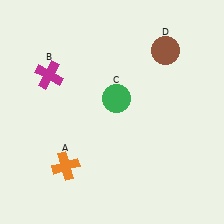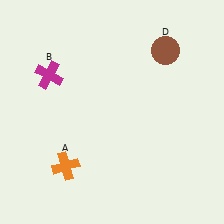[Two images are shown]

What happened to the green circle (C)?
The green circle (C) was removed in Image 2. It was in the top-right area of Image 1.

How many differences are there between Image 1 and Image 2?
There is 1 difference between the two images.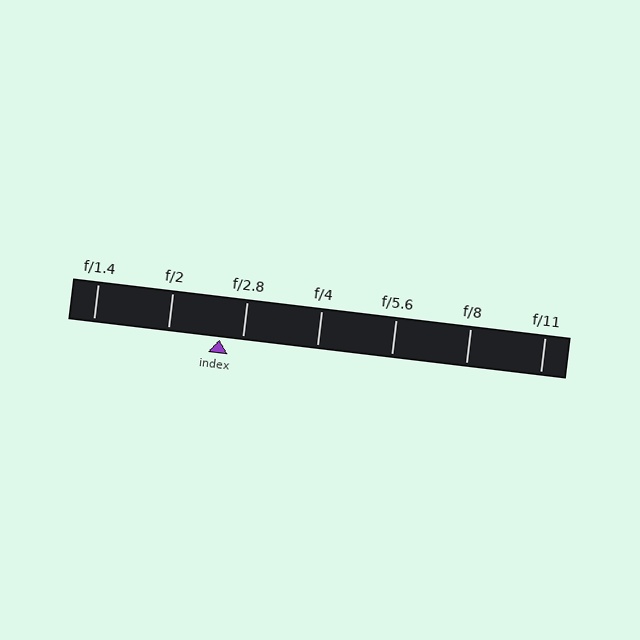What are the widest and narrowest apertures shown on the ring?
The widest aperture shown is f/1.4 and the narrowest is f/11.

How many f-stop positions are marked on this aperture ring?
There are 7 f-stop positions marked.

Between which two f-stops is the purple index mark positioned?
The index mark is between f/2 and f/2.8.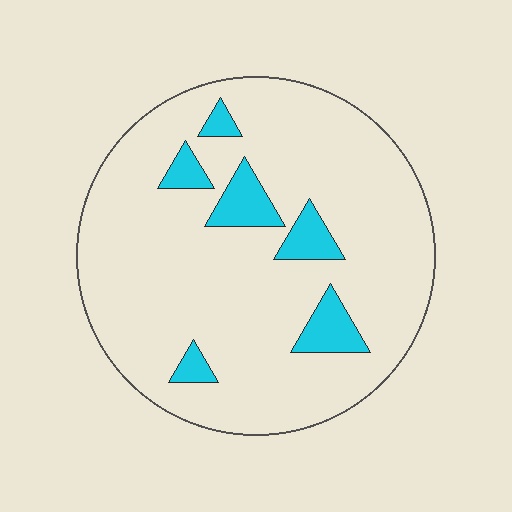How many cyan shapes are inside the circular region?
6.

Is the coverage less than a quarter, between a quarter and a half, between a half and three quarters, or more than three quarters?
Less than a quarter.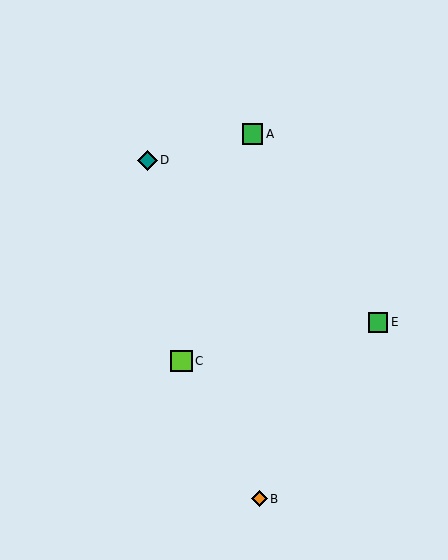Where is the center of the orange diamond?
The center of the orange diamond is at (259, 499).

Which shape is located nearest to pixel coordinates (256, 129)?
The green square (labeled A) at (252, 134) is nearest to that location.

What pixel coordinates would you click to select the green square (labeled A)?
Click at (252, 134) to select the green square A.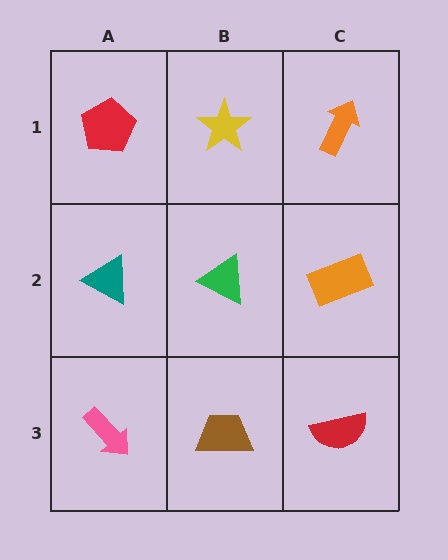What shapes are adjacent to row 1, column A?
A teal triangle (row 2, column A), a yellow star (row 1, column B).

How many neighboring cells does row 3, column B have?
3.